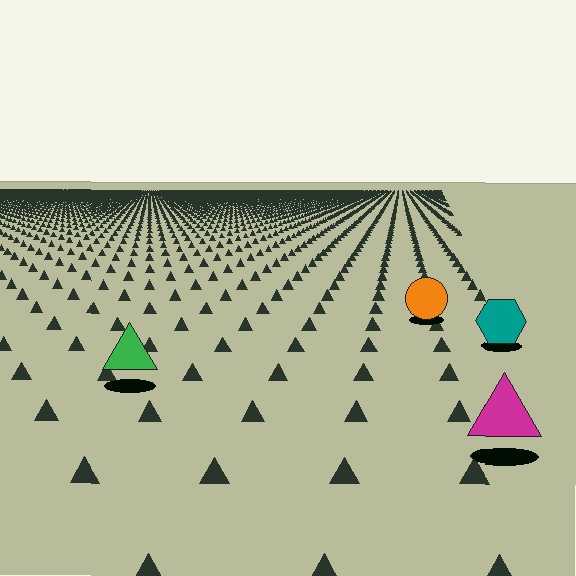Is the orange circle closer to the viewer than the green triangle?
No. The green triangle is closer — you can tell from the texture gradient: the ground texture is coarser near it.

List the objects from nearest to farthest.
From nearest to farthest: the magenta triangle, the green triangle, the teal hexagon, the orange circle.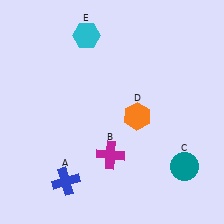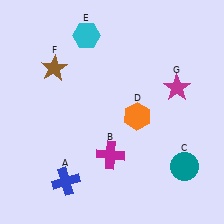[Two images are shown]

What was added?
A brown star (F), a magenta star (G) were added in Image 2.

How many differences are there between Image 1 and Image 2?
There are 2 differences between the two images.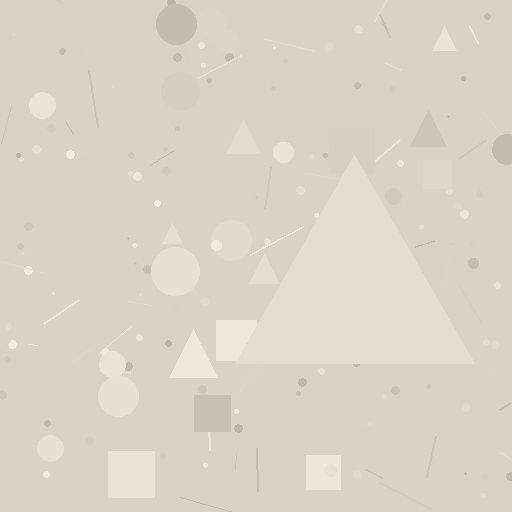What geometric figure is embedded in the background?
A triangle is embedded in the background.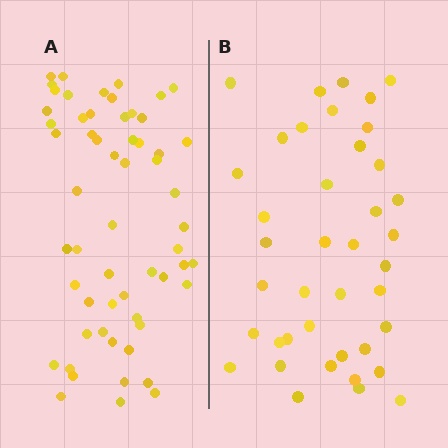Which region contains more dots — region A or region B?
Region A (the left region) has more dots.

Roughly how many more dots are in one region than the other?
Region A has approximately 20 more dots than region B.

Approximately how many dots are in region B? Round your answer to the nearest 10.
About 40 dots.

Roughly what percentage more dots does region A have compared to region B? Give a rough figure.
About 45% more.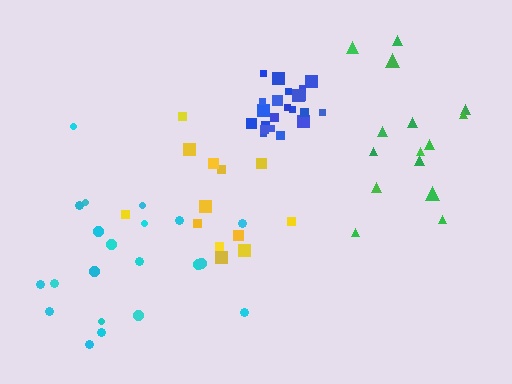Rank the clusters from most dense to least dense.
blue, green, cyan, yellow.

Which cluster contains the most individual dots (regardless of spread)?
Blue (22).